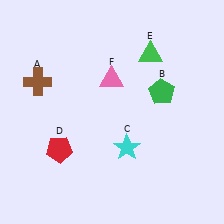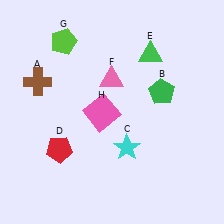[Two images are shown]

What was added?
A lime pentagon (G), a pink square (H) were added in Image 2.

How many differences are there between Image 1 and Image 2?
There are 2 differences between the two images.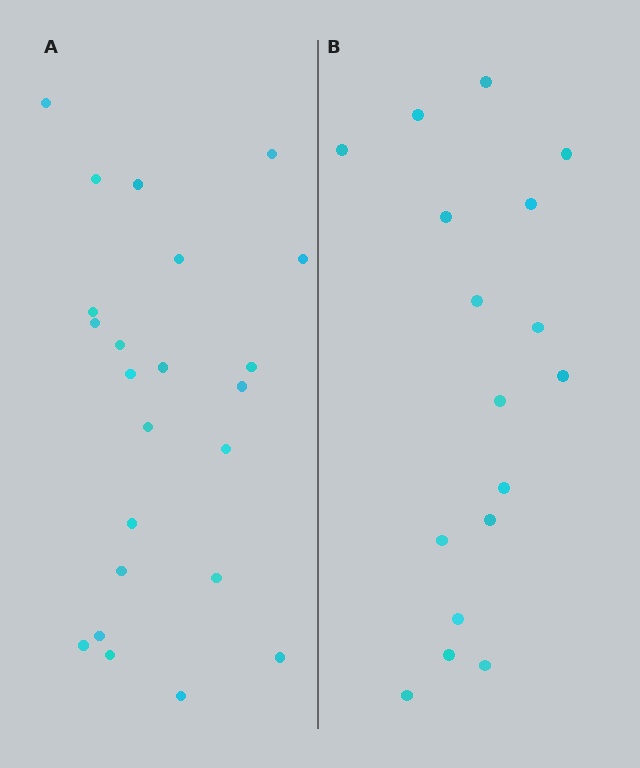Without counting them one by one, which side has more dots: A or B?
Region A (the left region) has more dots.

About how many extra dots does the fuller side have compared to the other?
Region A has about 6 more dots than region B.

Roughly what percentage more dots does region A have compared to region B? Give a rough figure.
About 35% more.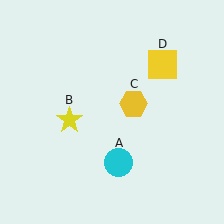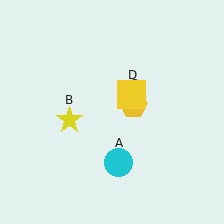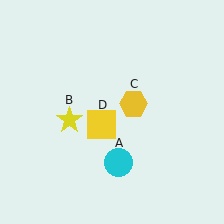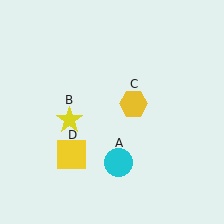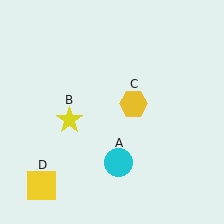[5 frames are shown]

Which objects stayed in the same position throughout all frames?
Cyan circle (object A) and yellow star (object B) and yellow hexagon (object C) remained stationary.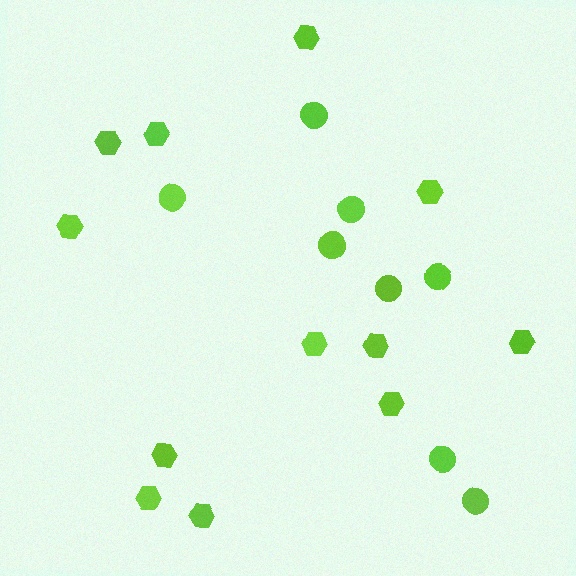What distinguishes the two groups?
There are 2 groups: one group of hexagons (12) and one group of circles (8).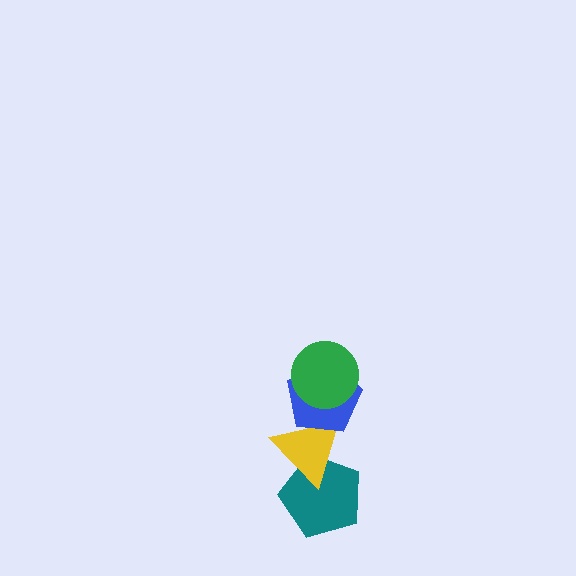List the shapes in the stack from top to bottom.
From top to bottom: the green circle, the blue pentagon, the yellow triangle, the teal pentagon.